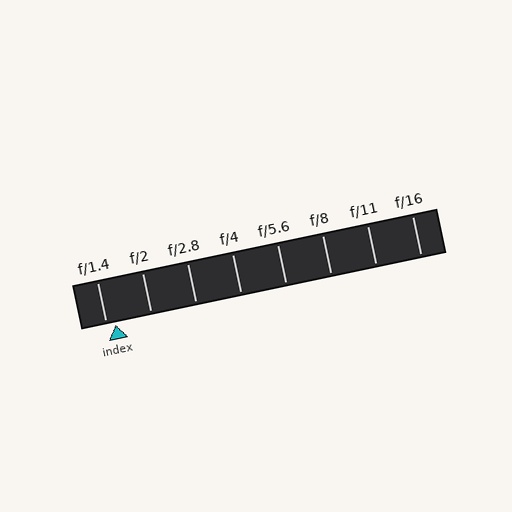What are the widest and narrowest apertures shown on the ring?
The widest aperture shown is f/1.4 and the narrowest is f/16.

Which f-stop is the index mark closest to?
The index mark is closest to f/1.4.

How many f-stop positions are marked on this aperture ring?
There are 8 f-stop positions marked.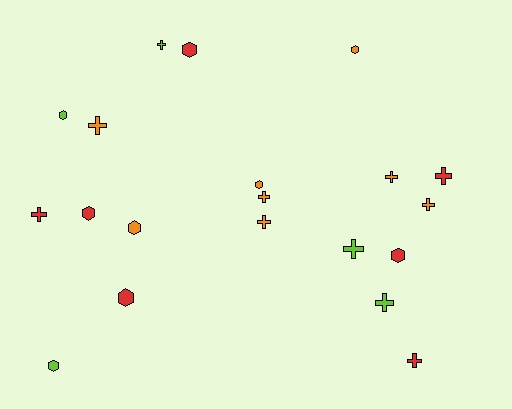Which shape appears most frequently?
Cross, with 11 objects.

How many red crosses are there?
There are 3 red crosses.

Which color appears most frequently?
Orange, with 8 objects.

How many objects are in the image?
There are 20 objects.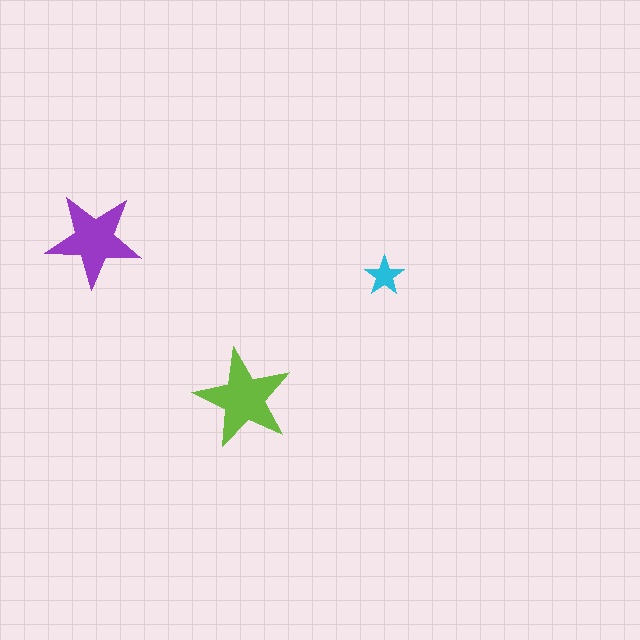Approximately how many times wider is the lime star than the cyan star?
About 2.5 times wider.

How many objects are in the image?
There are 3 objects in the image.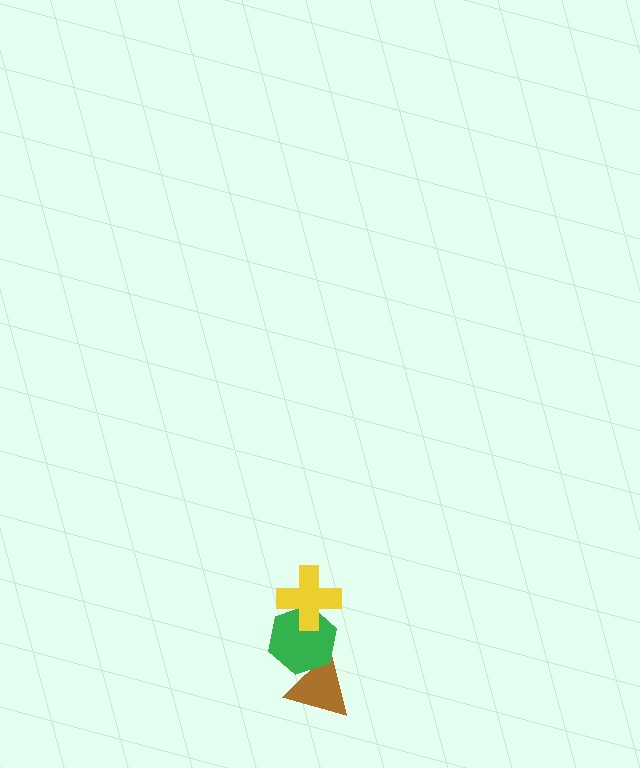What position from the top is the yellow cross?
The yellow cross is 1st from the top.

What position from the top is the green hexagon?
The green hexagon is 2nd from the top.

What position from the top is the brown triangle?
The brown triangle is 3rd from the top.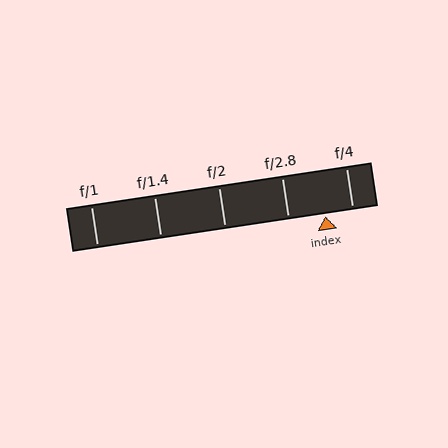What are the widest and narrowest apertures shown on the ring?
The widest aperture shown is f/1 and the narrowest is f/4.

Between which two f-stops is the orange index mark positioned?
The index mark is between f/2.8 and f/4.